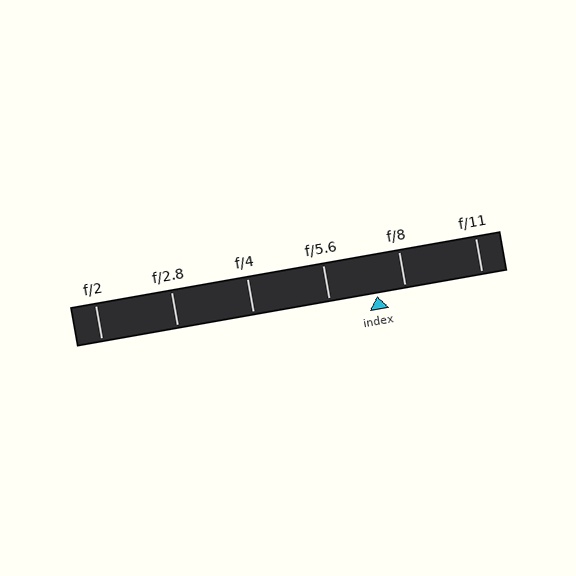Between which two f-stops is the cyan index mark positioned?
The index mark is between f/5.6 and f/8.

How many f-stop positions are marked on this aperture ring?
There are 6 f-stop positions marked.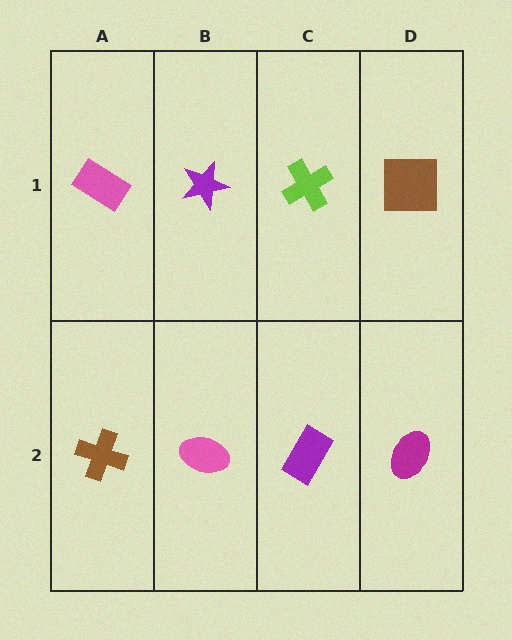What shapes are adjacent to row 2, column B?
A purple star (row 1, column B), a brown cross (row 2, column A), a purple rectangle (row 2, column C).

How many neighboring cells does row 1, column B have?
3.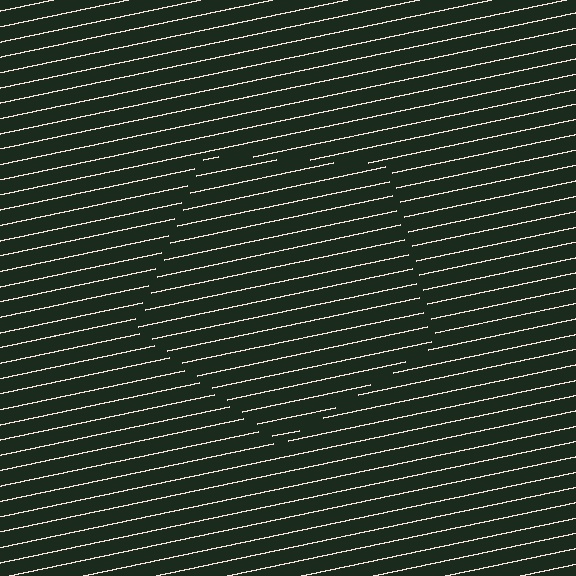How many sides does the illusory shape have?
5 sides — the line-ends trace a pentagon.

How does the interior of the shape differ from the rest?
The interior of the shape contains the same grating, shifted by half a period — the contour is defined by the phase discontinuity where line-ends from the inner and outer gratings abut.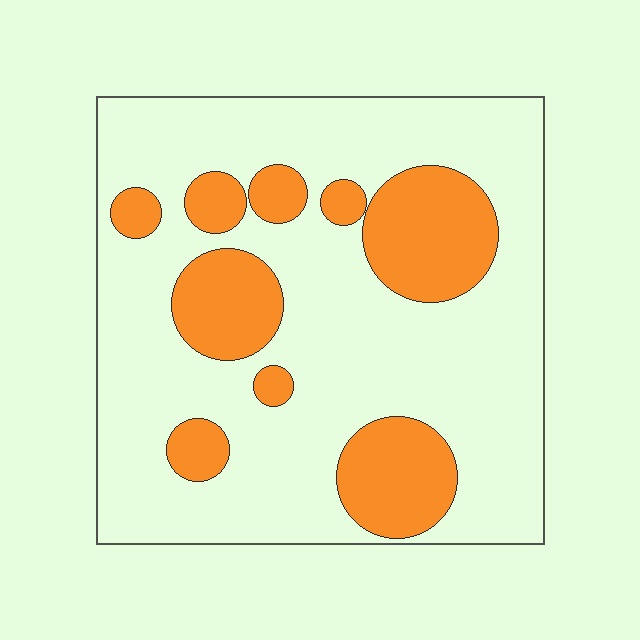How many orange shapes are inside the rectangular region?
9.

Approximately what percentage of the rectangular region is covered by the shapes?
Approximately 25%.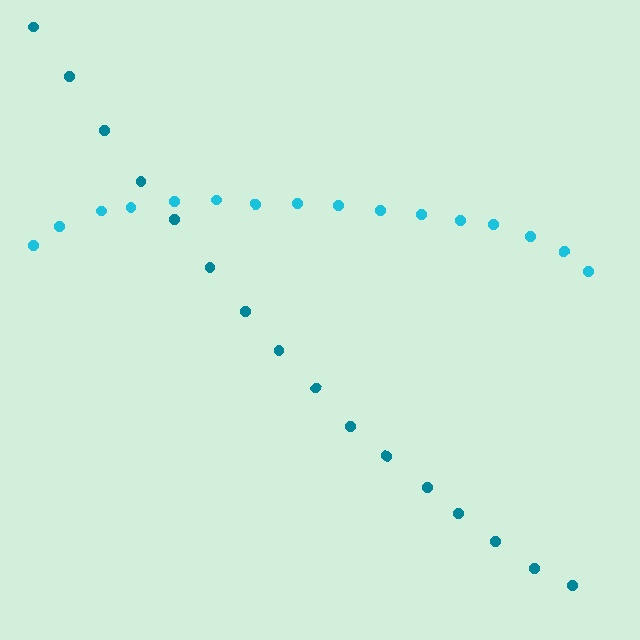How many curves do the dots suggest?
There are 2 distinct paths.